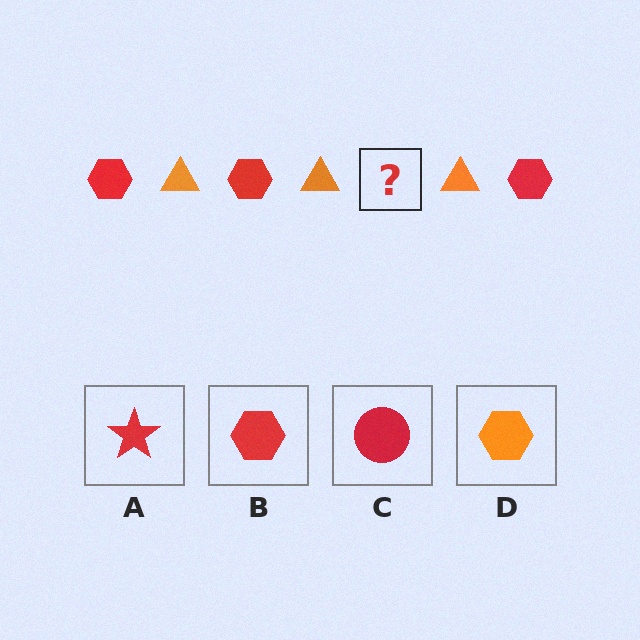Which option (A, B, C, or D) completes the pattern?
B.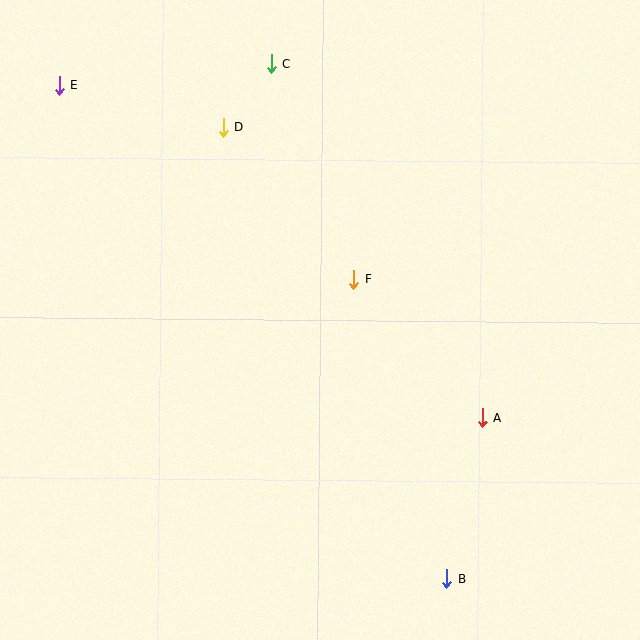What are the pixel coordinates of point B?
Point B is at (446, 579).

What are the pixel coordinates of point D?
Point D is at (223, 128).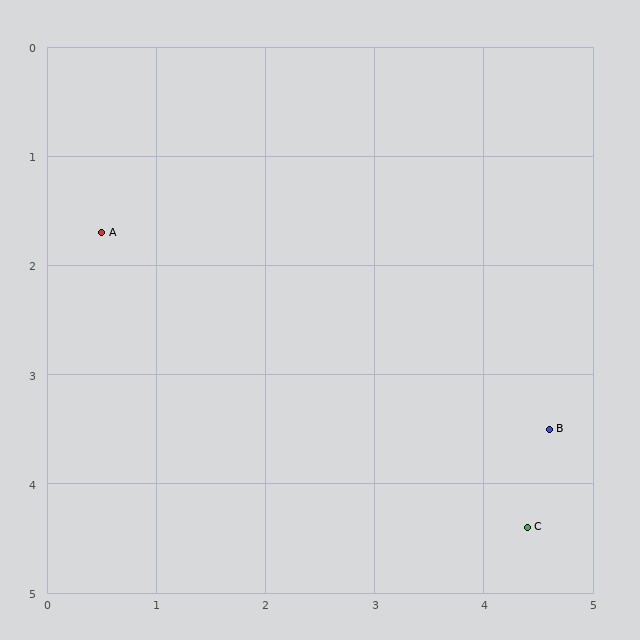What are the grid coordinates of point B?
Point B is at approximately (4.6, 3.5).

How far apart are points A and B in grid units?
Points A and B are about 4.5 grid units apart.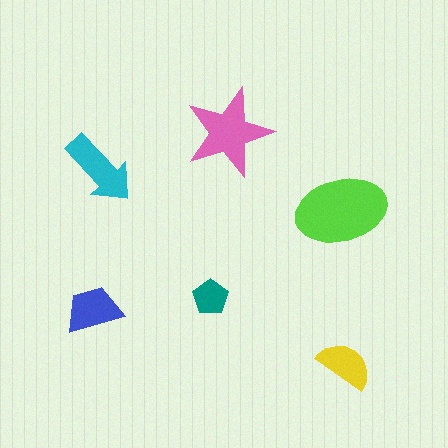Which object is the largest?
The lime ellipse.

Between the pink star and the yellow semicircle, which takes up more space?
The pink star.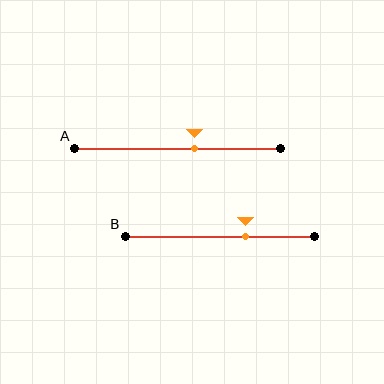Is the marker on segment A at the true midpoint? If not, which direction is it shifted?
No, the marker on segment A is shifted to the right by about 9% of the segment length.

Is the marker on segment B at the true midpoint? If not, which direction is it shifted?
No, the marker on segment B is shifted to the right by about 13% of the segment length.